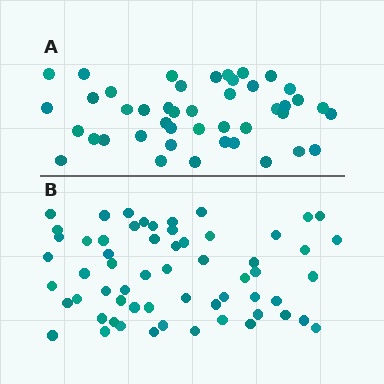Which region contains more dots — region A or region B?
Region B (the bottom region) has more dots.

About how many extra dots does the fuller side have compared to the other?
Region B has approximately 15 more dots than region A.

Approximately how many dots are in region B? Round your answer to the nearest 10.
About 60 dots.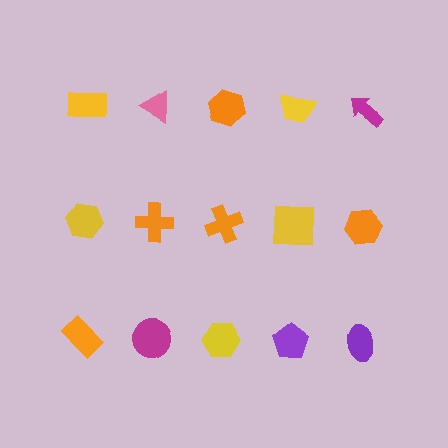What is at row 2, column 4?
A yellow square.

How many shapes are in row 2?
5 shapes.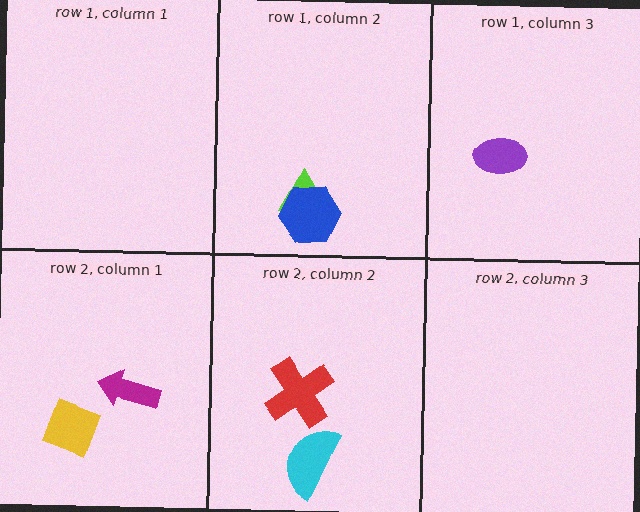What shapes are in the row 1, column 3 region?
The purple ellipse.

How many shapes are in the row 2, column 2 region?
2.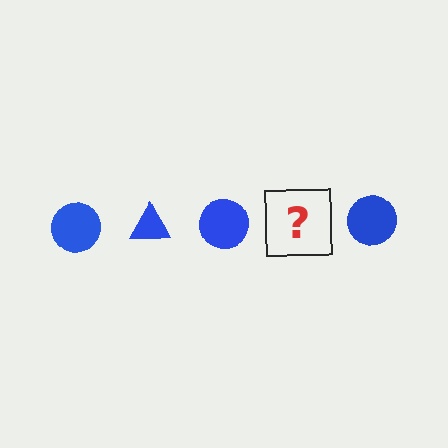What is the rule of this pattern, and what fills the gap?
The rule is that the pattern cycles through circle, triangle shapes in blue. The gap should be filled with a blue triangle.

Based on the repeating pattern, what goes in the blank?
The blank should be a blue triangle.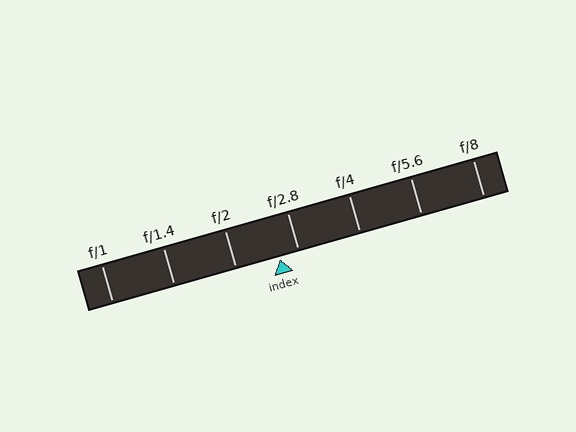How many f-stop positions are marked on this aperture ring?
There are 7 f-stop positions marked.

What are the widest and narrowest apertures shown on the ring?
The widest aperture shown is f/1 and the narrowest is f/8.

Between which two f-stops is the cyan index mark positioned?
The index mark is between f/2 and f/2.8.